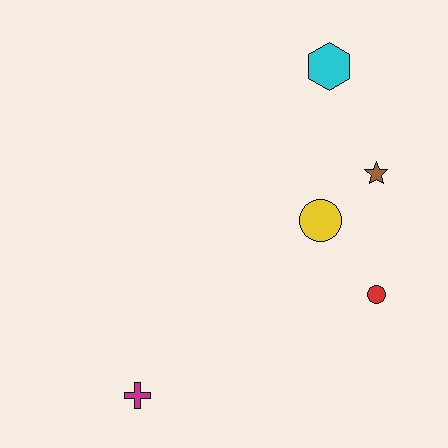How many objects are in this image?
There are 5 objects.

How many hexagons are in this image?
There is 1 hexagon.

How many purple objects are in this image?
There are no purple objects.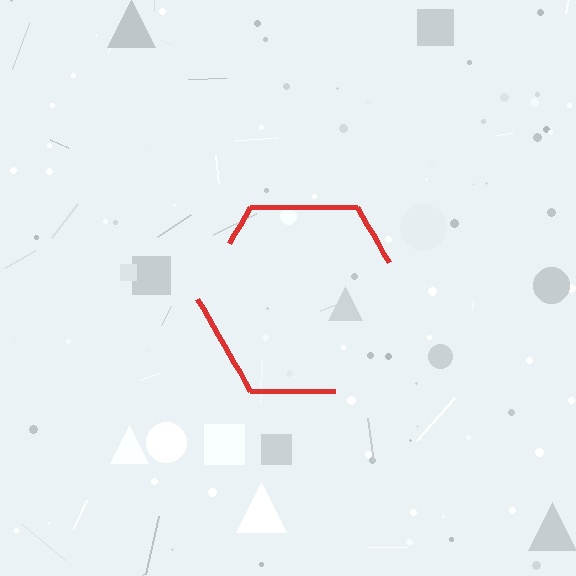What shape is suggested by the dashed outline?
The dashed outline suggests a hexagon.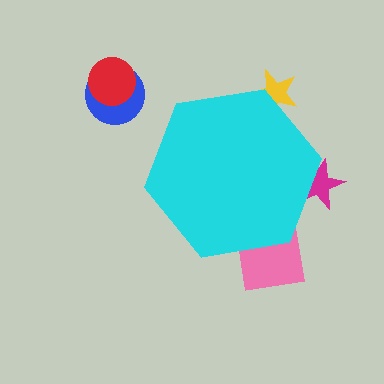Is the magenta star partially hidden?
Yes, the magenta star is partially hidden behind the cyan hexagon.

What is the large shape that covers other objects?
A cyan hexagon.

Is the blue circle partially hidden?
No, the blue circle is fully visible.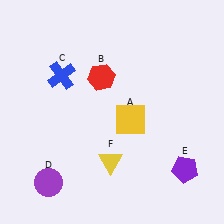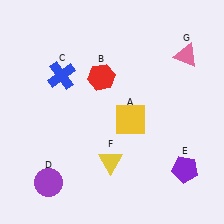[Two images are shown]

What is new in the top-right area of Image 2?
A pink triangle (G) was added in the top-right area of Image 2.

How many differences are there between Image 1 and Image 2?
There is 1 difference between the two images.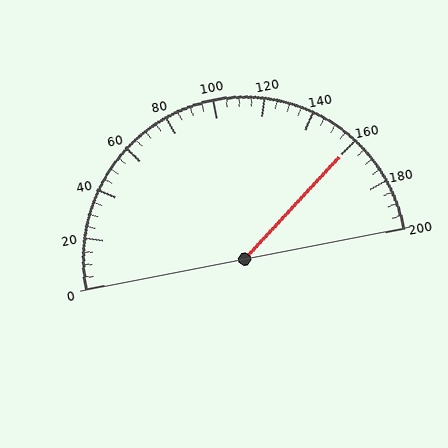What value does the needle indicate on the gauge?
The needle indicates approximately 160.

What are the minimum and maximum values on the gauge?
The gauge ranges from 0 to 200.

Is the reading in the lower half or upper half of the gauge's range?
The reading is in the upper half of the range (0 to 200).